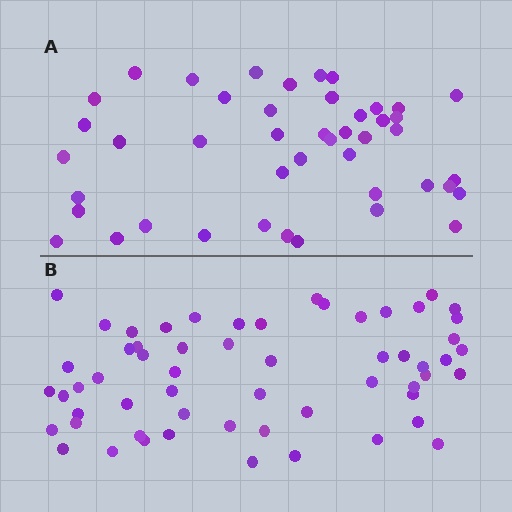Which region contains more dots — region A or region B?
Region B (the bottom region) has more dots.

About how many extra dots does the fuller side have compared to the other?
Region B has approximately 15 more dots than region A.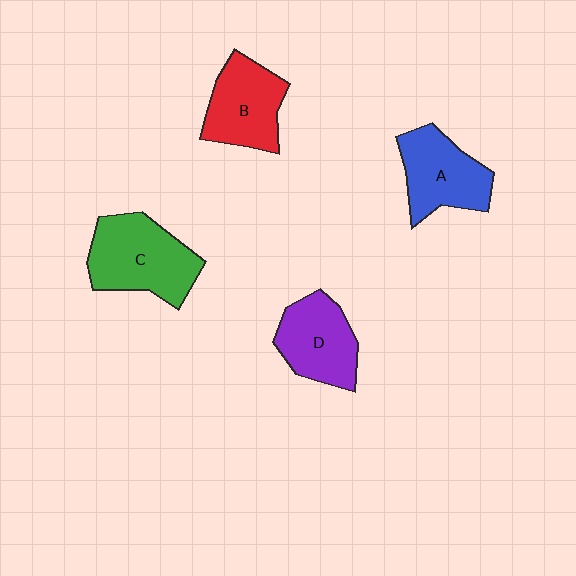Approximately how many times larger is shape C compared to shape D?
Approximately 1.3 times.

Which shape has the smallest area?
Shape D (purple).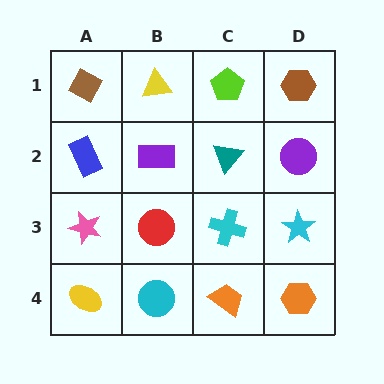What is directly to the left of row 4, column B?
A yellow ellipse.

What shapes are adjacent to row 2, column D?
A brown hexagon (row 1, column D), a cyan star (row 3, column D), a teal triangle (row 2, column C).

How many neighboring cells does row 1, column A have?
2.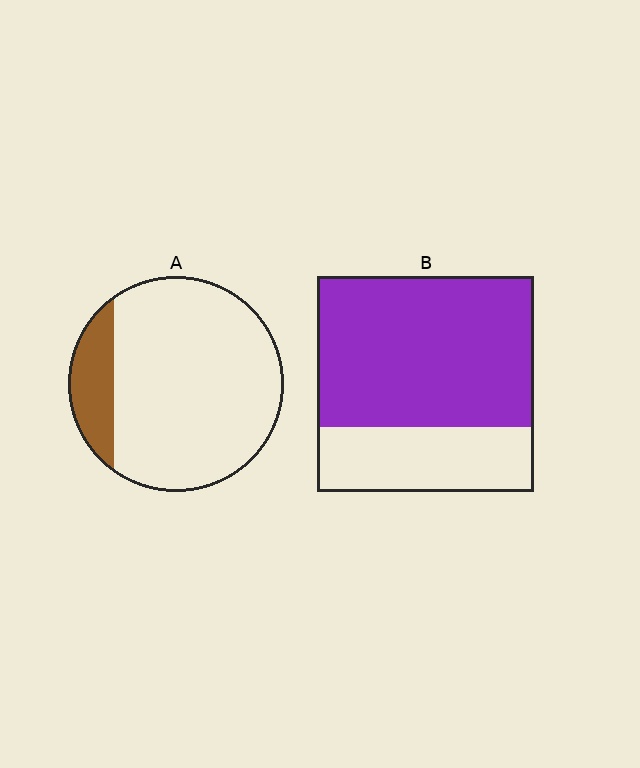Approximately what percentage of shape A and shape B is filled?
A is approximately 15% and B is approximately 70%.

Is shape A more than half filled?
No.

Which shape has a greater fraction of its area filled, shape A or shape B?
Shape B.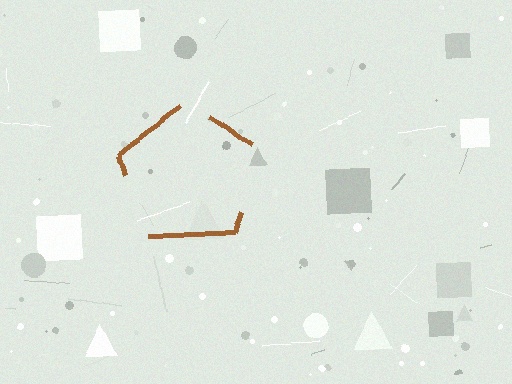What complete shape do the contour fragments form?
The contour fragments form a pentagon.